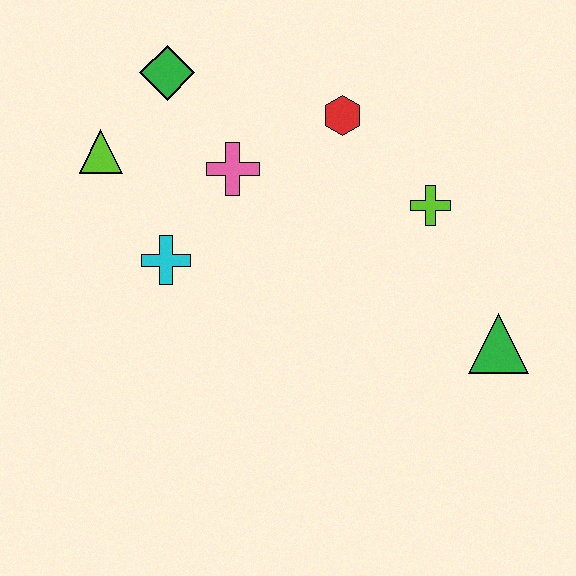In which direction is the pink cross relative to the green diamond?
The pink cross is below the green diamond.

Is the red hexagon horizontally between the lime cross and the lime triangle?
Yes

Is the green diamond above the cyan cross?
Yes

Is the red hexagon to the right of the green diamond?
Yes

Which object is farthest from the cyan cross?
The green triangle is farthest from the cyan cross.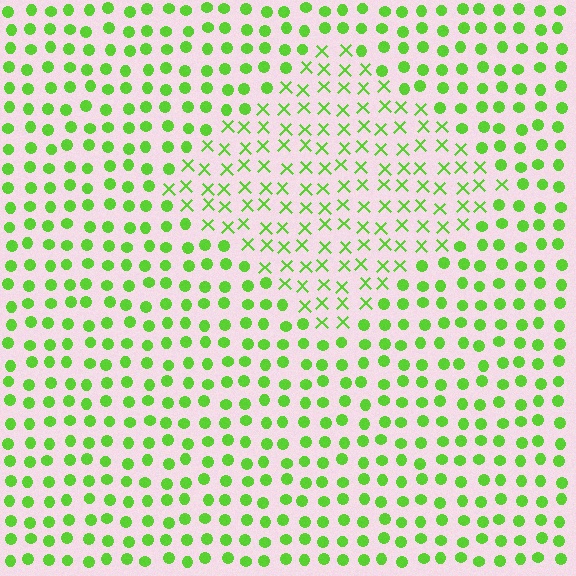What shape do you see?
I see a diamond.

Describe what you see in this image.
The image is filled with small lime elements arranged in a uniform grid. A diamond-shaped region contains X marks, while the surrounding area contains circles. The boundary is defined purely by the change in element shape.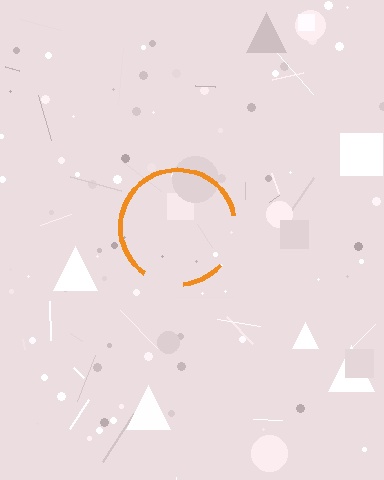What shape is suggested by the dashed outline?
The dashed outline suggests a circle.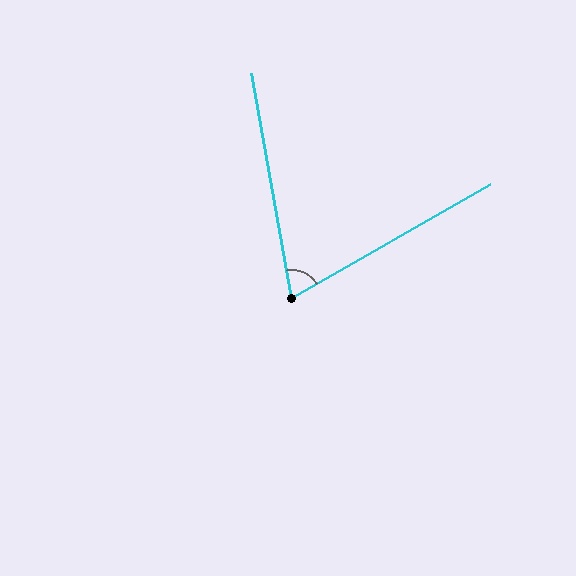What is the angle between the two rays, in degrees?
Approximately 70 degrees.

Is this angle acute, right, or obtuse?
It is acute.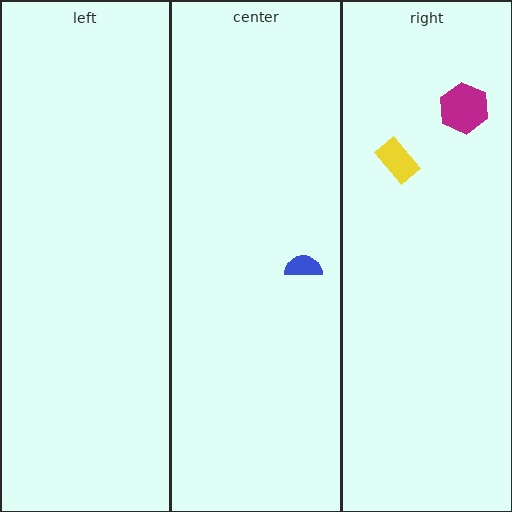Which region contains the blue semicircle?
The center region.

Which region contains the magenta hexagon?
The right region.